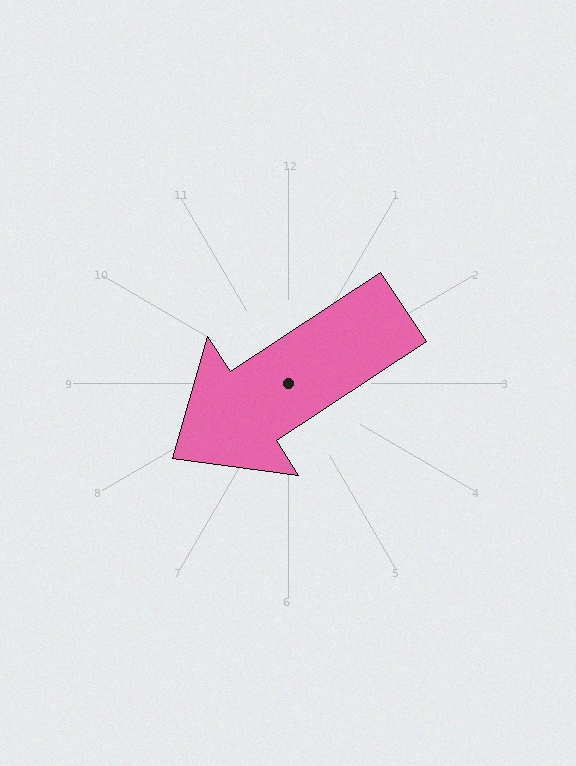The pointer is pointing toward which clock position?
Roughly 8 o'clock.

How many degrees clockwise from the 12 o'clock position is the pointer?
Approximately 237 degrees.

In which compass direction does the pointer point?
Southwest.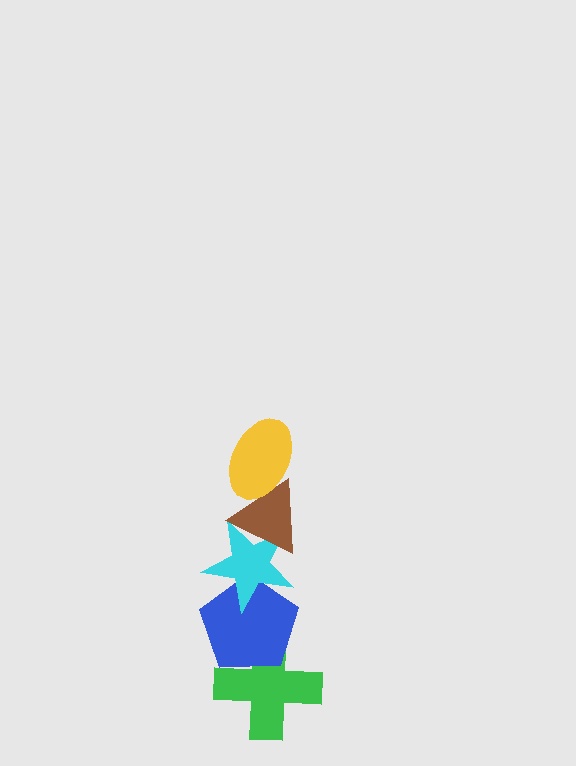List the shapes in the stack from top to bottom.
From top to bottom: the yellow ellipse, the brown triangle, the cyan star, the blue pentagon, the green cross.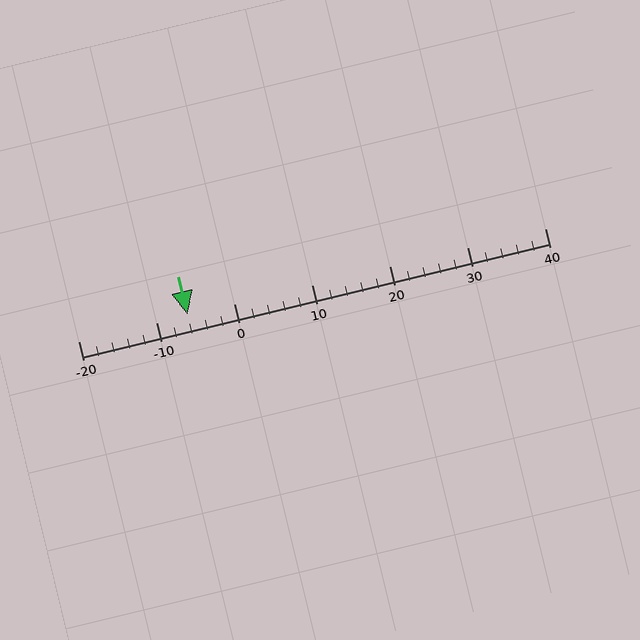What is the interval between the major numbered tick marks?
The major tick marks are spaced 10 units apart.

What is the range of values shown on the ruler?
The ruler shows values from -20 to 40.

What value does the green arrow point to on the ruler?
The green arrow points to approximately -6.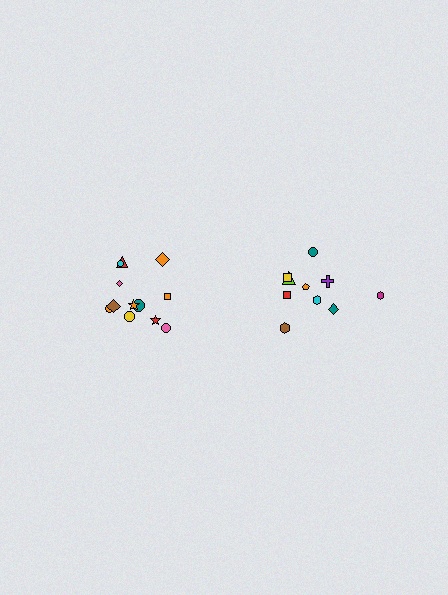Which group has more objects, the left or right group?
The left group.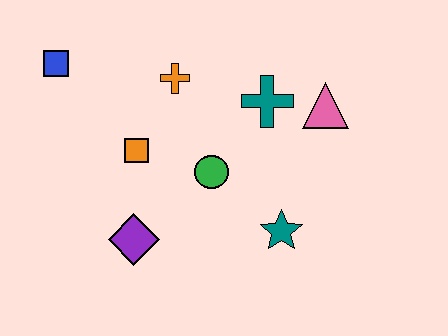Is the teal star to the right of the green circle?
Yes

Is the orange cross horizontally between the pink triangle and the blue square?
Yes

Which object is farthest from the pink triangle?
The blue square is farthest from the pink triangle.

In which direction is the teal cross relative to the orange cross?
The teal cross is to the right of the orange cross.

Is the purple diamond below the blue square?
Yes